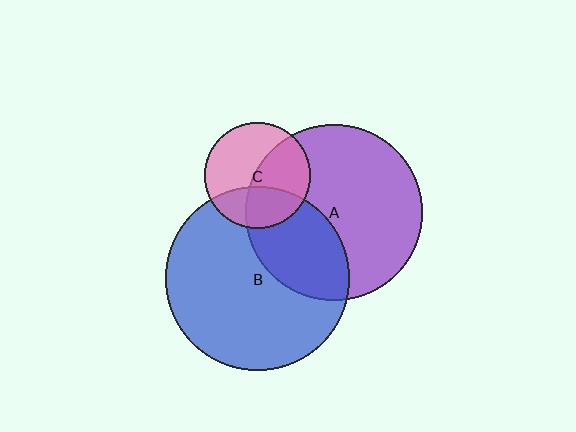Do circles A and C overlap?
Yes.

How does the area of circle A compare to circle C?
Approximately 2.8 times.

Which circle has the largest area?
Circle B (blue).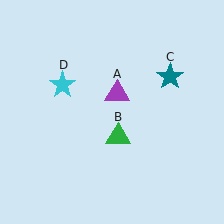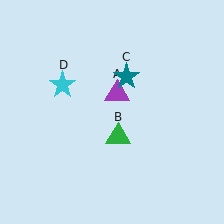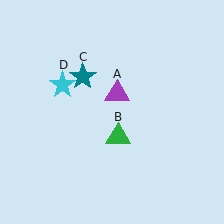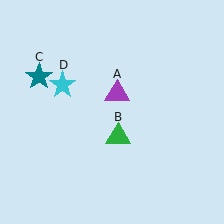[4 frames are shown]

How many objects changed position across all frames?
1 object changed position: teal star (object C).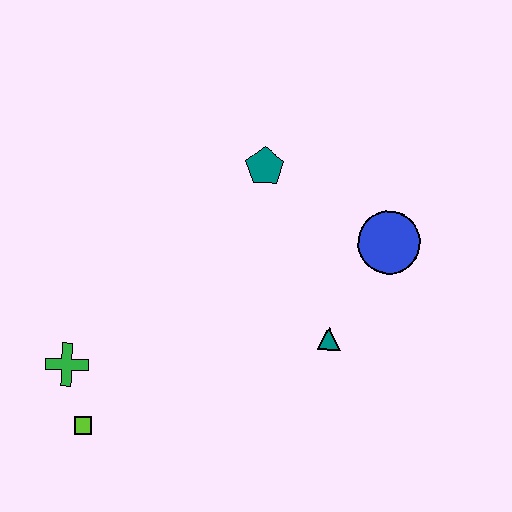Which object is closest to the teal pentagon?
The blue circle is closest to the teal pentagon.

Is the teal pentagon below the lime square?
No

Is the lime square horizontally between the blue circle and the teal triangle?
No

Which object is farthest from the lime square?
The blue circle is farthest from the lime square.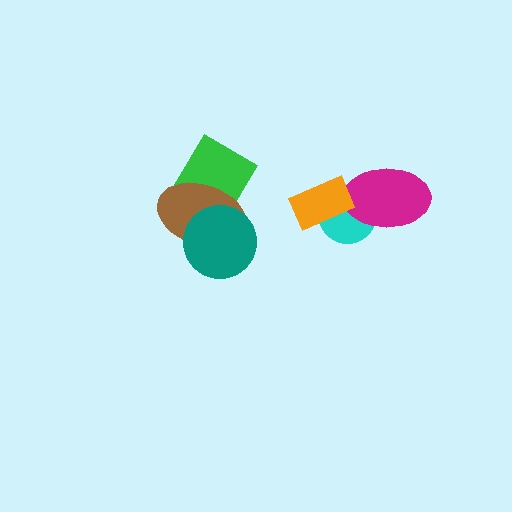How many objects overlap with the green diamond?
1 object overlaps with the green diamond.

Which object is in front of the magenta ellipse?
The orange rectangle is in front of the magenta ellipse.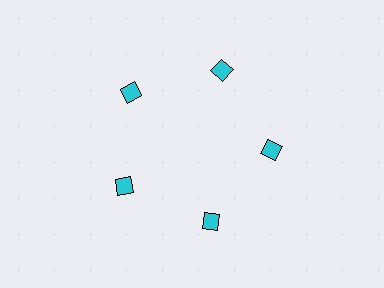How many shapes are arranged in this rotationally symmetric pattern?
There are 5 shapes, arranged in 5 groups of 1.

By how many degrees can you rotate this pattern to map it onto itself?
The pattern maps onto itself every 72 degrees of rotation.